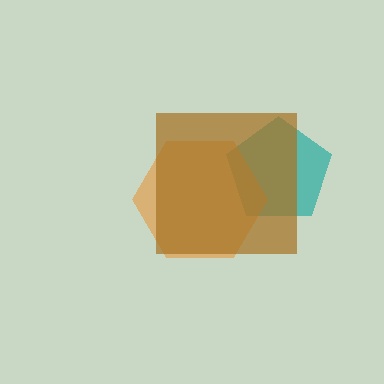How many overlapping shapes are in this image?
There are 3 overlapping shapes in the image.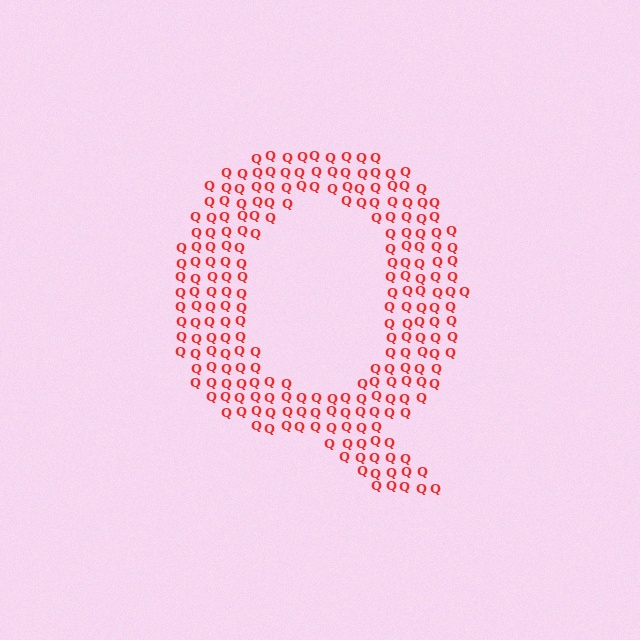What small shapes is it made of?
It is made of small letter Q's.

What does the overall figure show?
The overall figure shows the letter Q.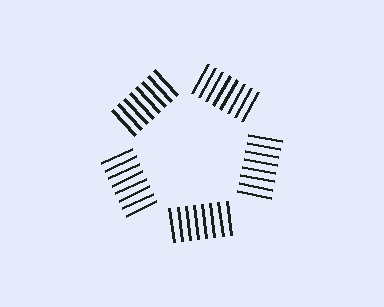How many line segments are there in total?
40 — 8 along each of the 5 edges.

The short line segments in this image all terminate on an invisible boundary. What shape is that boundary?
An illusory pentagon — the line segments terminate on its edges but no continuous stroke is drawn.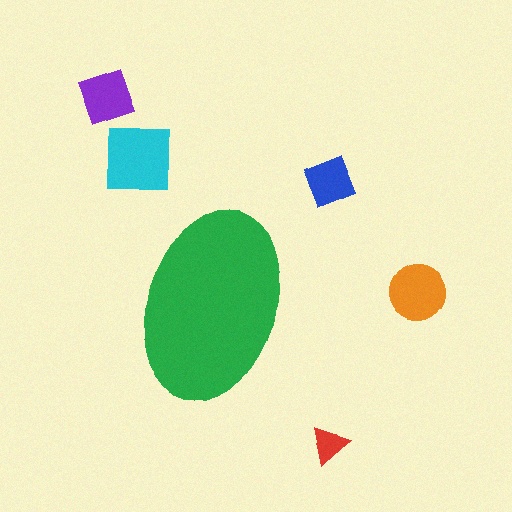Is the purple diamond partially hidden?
No, the purple diamond is fully visible.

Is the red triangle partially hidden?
No, the red triangle is fully visible.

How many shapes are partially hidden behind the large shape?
0 shapes are partially hidden.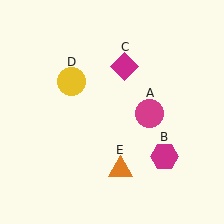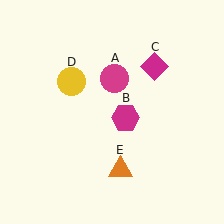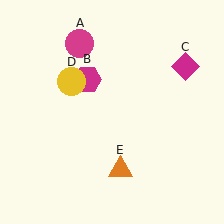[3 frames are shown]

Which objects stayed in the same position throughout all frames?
Yellow circle (object D) and orange triangle (object E) remained stationary.